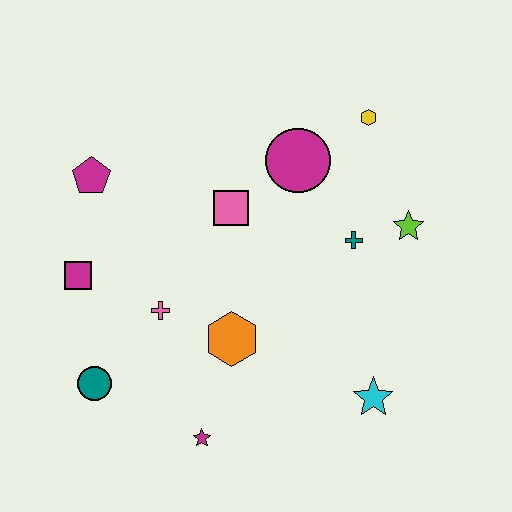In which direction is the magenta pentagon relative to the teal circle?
The magenta pentagon is above the teal circle.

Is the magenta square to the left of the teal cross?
Yes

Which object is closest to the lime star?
The teal cross is closest to the lime star.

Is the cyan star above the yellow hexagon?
No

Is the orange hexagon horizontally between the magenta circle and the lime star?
No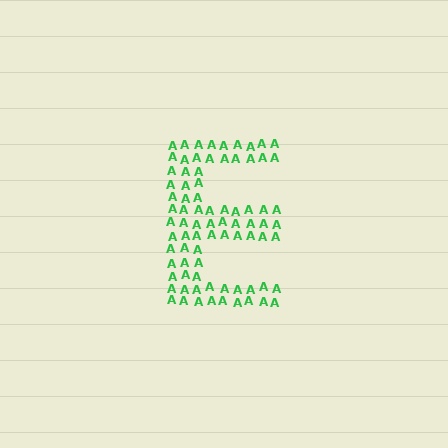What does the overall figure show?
The overall figure shows the letter E.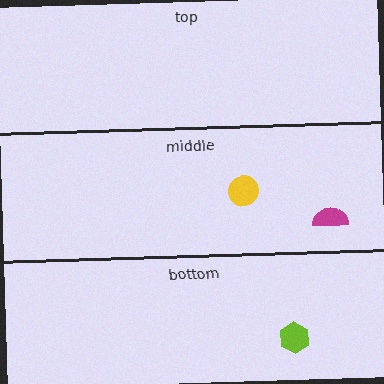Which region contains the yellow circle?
The middle region.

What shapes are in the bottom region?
The lime hexagon.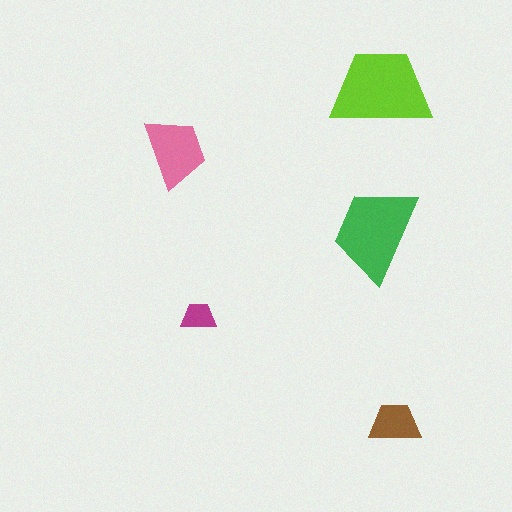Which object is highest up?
The lime trapezoid is topmost.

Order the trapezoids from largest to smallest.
the lime one, the green one, the pink one, the brown one, the magenta one.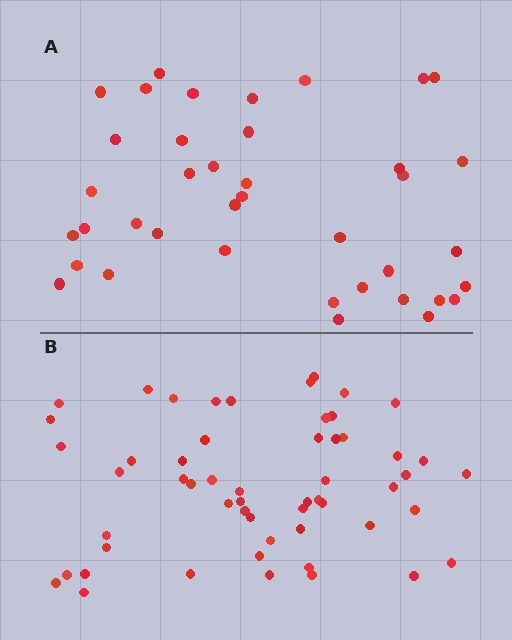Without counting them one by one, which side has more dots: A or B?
Region B (the bottom region) has more dots.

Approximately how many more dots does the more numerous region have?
Region B has approximately 15 more dots than region A.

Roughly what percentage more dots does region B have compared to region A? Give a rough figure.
About 40% more.